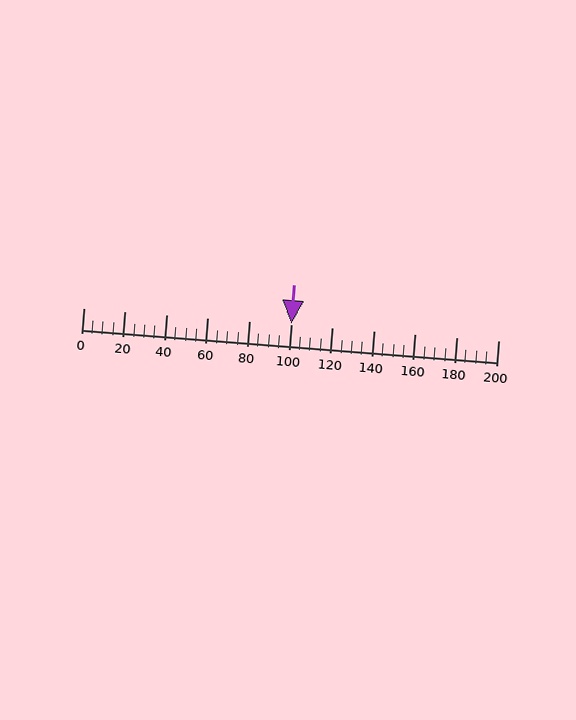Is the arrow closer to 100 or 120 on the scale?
The arrow is closer to 100.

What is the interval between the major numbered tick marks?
The major tick marks are spaced 20 units apart.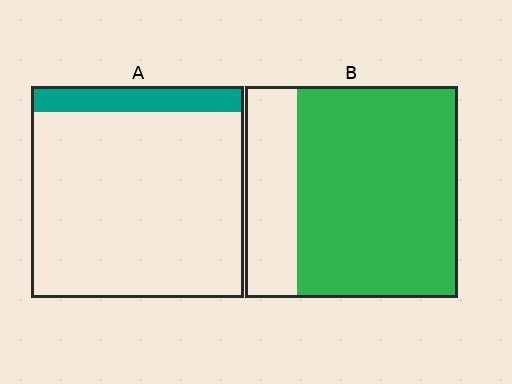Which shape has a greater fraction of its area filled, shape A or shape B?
Shape B.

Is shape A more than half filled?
No.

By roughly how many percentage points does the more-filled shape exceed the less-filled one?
By roughly 65 percentage points (B over A).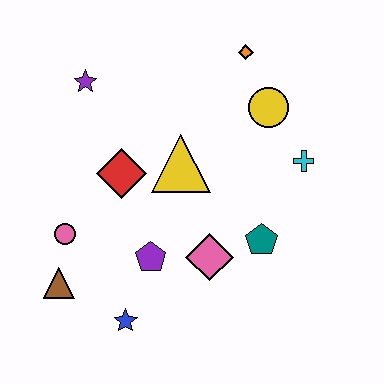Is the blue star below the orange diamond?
Yes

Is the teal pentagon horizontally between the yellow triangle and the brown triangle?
No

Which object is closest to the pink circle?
The brown triangle is closest to the pink circle.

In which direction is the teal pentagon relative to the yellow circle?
The teal pentagon is below the yellow circle.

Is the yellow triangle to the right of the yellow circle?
No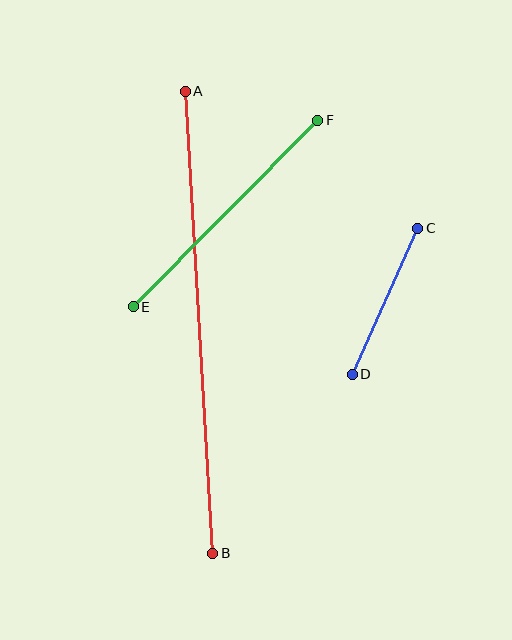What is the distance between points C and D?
The distance is approximately 160 pixels.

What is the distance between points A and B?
The distance is approximately 463 pixels.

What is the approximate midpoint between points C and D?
The midpoint is at approximately (385, 301) pixels.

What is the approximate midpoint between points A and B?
The midpoint is at approximately (199, 322) pixels.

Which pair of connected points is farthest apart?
Points A and B are farthest apart.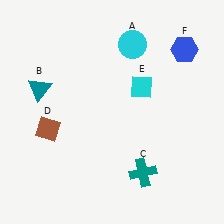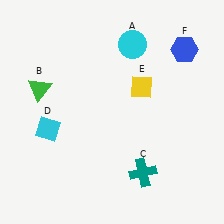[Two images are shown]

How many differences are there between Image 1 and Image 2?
There are 3 differences between the two images.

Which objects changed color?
B changed from teal to green. D changed from brown to cyan. E changed from cyan to yellow.